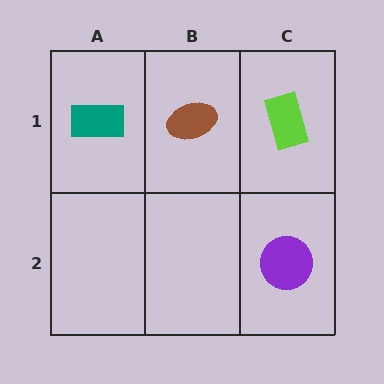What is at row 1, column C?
A lime rectangle.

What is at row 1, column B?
A brown ellipse.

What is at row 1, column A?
A teal rectangle.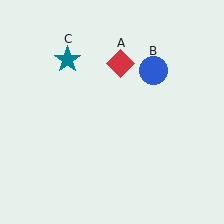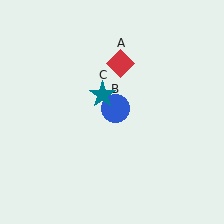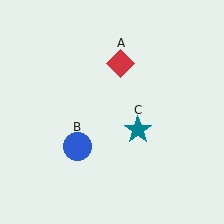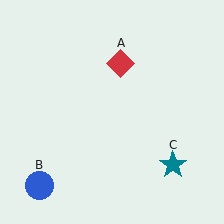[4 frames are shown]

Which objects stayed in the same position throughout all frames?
Red diamond (object A) remained stationary.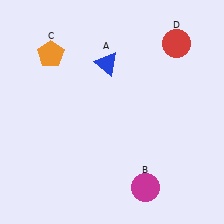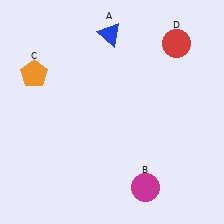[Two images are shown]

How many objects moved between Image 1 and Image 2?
2 objects moved between the two images.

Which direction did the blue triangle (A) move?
The blue triangle (A) moved up.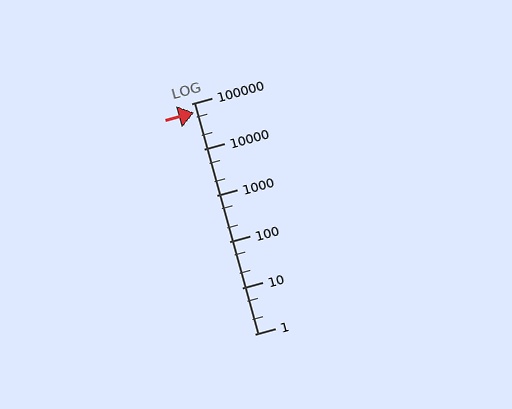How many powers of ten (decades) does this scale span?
The scale spans 5 decades, from 1 to 100000.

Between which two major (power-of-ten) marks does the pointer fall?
The pointer is between 10000 and 100000.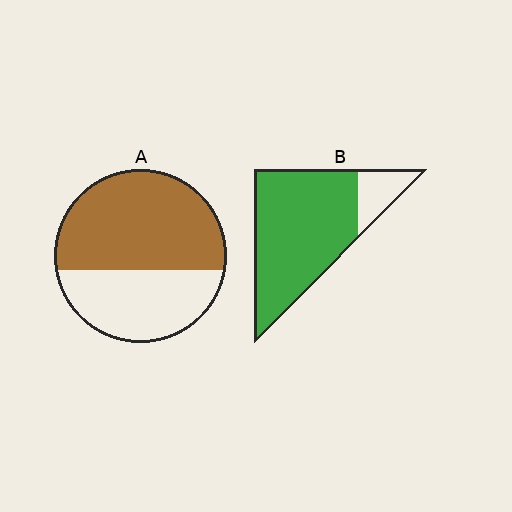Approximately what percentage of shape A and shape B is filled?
A is approximately 60% and B is approximately 85%.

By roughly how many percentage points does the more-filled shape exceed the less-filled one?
By roughly 25 percentage points (B over A).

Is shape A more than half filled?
Yes.